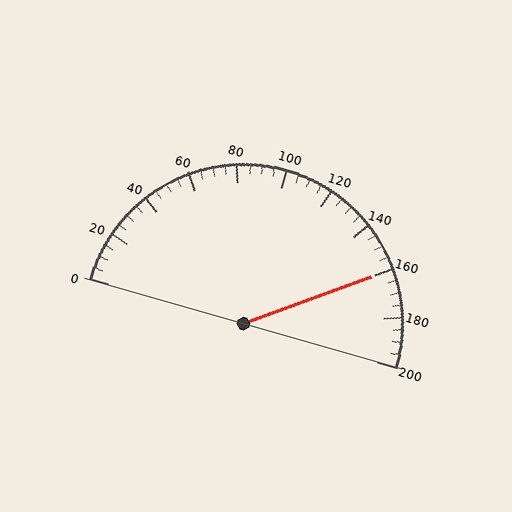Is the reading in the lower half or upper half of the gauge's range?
The reading is in the upper half of the range (0 to 200).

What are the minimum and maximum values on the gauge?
The gauge ranges from 0 to 200.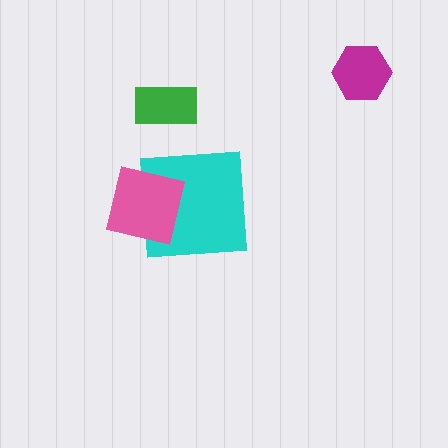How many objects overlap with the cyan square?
1 object overlaps with the cyan square.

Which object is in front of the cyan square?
The pink square is in front of the cyan square.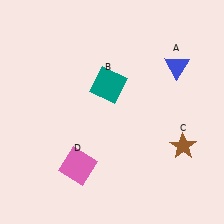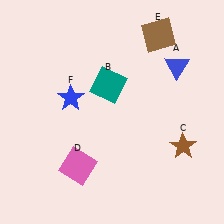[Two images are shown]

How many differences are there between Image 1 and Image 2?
There are 2 differences between the two images.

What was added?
A brown square (E), a blue star (F) were added in Image 2.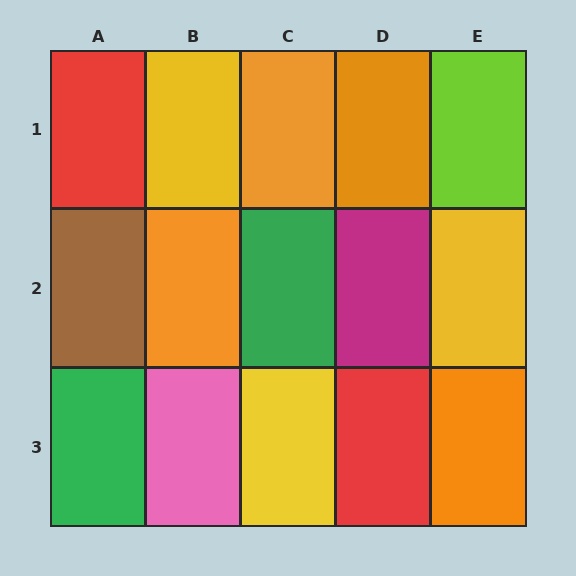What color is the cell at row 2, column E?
Yellow.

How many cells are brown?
1 cell is brown.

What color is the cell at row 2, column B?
Orange.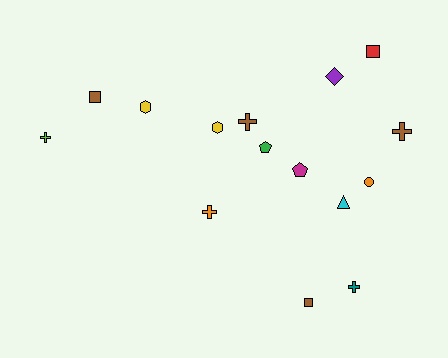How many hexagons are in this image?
There are 2 hexagons.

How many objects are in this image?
There are 15 objects.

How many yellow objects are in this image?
There are 2 yellow objects.